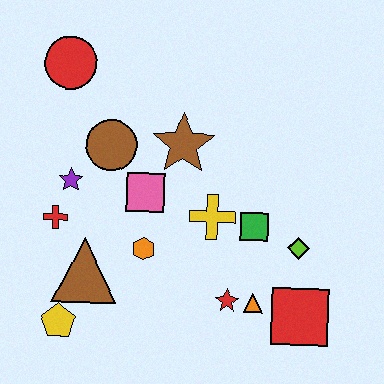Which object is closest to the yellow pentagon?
The brown triangle is closest to the yellow pentagon.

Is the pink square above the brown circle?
No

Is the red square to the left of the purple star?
No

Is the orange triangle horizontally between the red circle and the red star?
No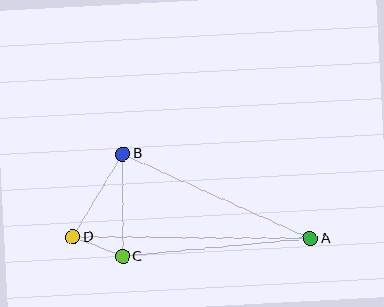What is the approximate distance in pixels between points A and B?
The distance between A and B is approximately 206 pixels.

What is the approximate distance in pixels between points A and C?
The distance between A and C is approximately 188 pixels.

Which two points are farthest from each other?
Points A and D are farthest from each other.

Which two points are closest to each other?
Points C and D are closest to each other.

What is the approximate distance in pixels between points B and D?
The distance between B and D is approximately 97 pixels.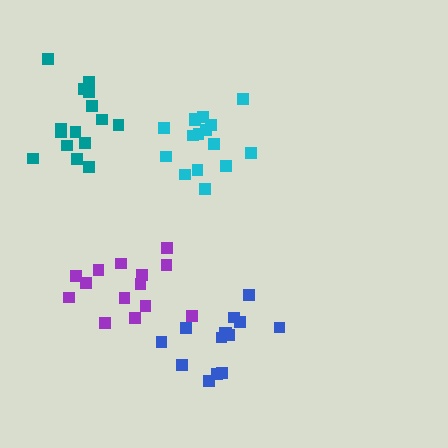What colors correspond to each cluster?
The clusters are colored: purple, blue, cyan, teal.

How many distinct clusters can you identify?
There are 4 distinct clusters.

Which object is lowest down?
The blue cluster is bottommost.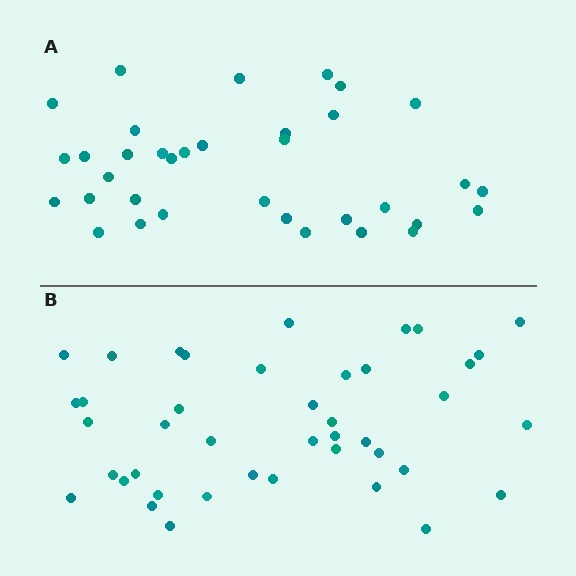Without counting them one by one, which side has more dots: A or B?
Region B (the bottom region) has more dots.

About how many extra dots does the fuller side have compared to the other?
Region B has roughly 8 or so more dots than region A.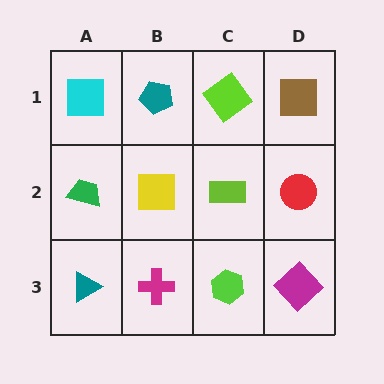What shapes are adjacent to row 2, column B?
A teal pentagon (row 1, column B), a magenta cross (row 3, column B), a green trapezoid (row 2, column A), a lime rectangle (row 2, column C).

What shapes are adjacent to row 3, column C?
A lime rectangle (row 2, column C), a magenta cross (row 3, column B), a magenta diamond (row 3, column D).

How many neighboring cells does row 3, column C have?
3.